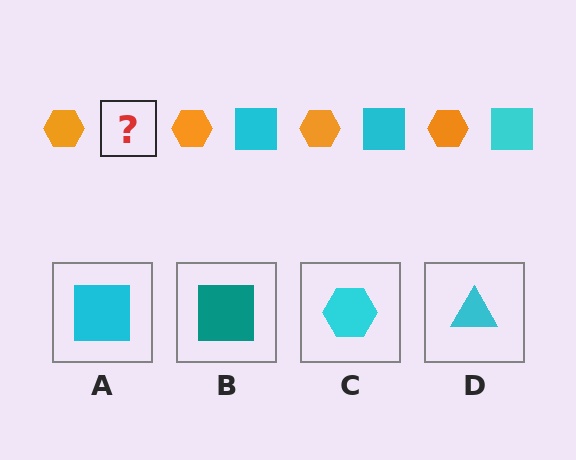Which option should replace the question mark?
Option A.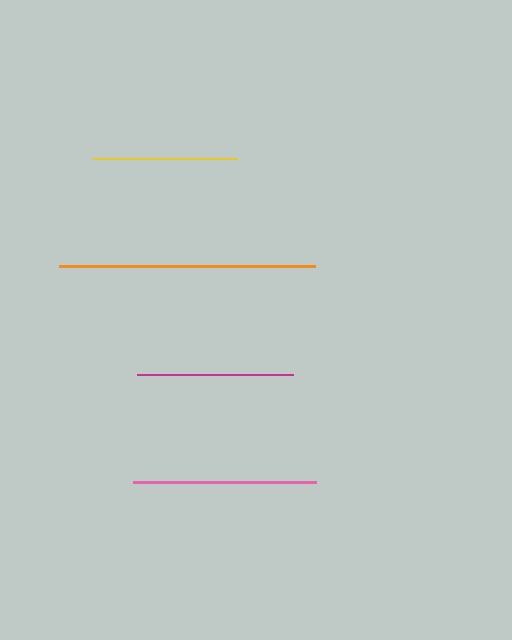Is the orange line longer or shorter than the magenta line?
The orange line is longer than the magenta line.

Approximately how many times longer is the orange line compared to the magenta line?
The orange line is approximately 1.6 times the length of the magenta line.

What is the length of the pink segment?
The pink segment is approximately 184 pixels long.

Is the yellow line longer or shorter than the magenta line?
The magenta line is longer than the yellow line.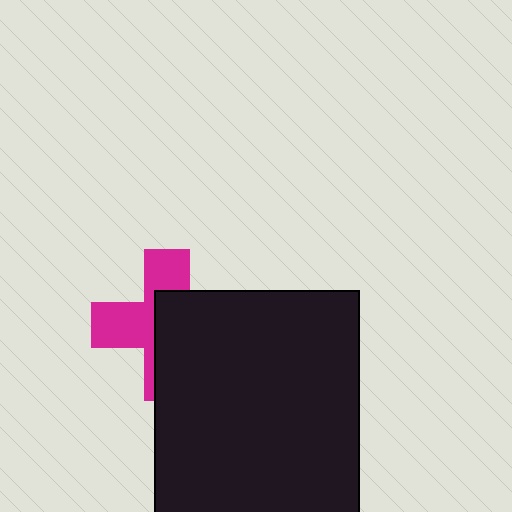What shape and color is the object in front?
The object in front is a black rectangle.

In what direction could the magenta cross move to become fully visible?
The magenta cross could move left. That would shift it out from behind the black rectangle entirely.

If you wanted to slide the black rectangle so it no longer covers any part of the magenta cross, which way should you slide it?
Slide it right — that is the most direct way to separate the two shapes.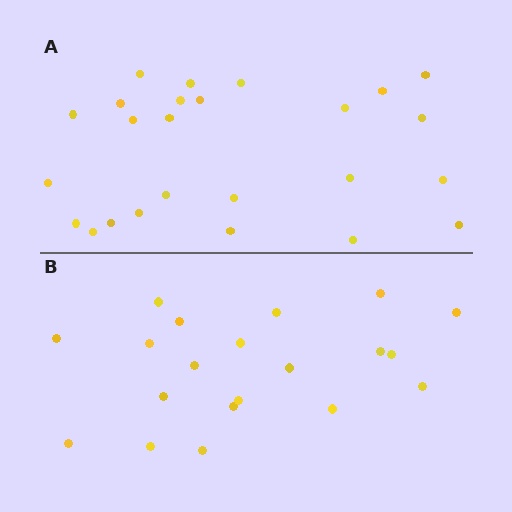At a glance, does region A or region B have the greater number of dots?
Region A (the top region) has more dots.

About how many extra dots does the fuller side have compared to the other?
Region A has about 5 more dots than region B.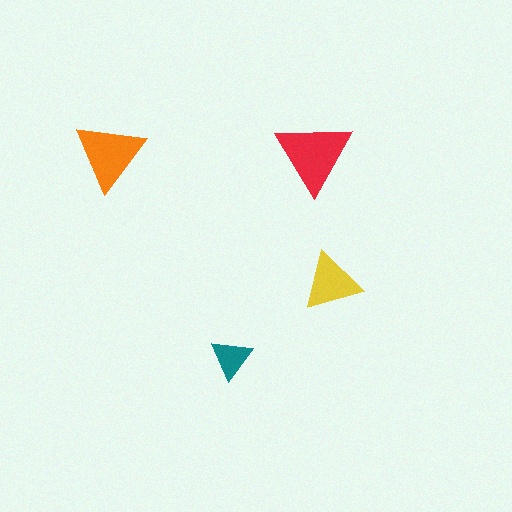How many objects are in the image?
There are 4 objects in the image.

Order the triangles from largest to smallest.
the red one, the orange one, the yellow one, the teal one.